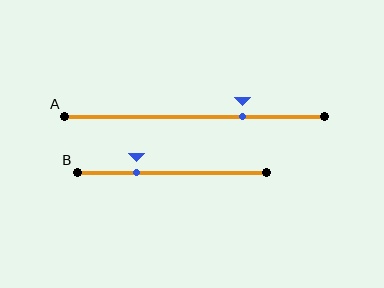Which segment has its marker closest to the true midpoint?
Segment B has its marker closest to the true midpoint.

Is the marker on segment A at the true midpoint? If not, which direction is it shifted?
No, the marker on segment A is shifted to the right by about 19% of the segment length.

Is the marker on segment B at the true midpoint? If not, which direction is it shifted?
No, the marker on segment B is shifted to the left by about 18% of the segment length.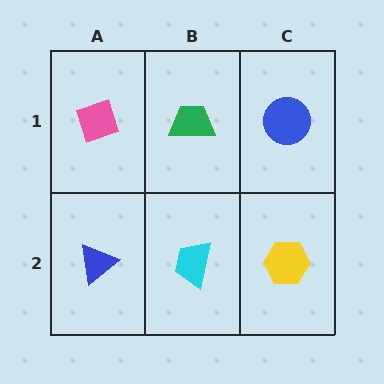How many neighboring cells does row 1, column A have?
2.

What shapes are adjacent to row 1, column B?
A cyan trapezoid (row 2, column B), a pink diamond (row 1, column A), a blue circle (row 1, column C).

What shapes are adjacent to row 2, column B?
A green trapezoid (row 1, column B), a blue triangle (row 2, column A), a yellow hexagon (row 2, column C).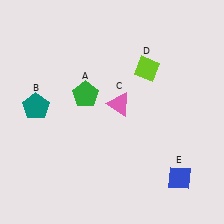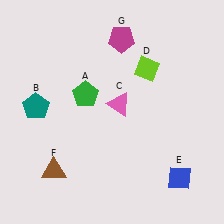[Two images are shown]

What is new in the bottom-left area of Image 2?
A brown triangle (F) was added in the bottom-left area of Image 2.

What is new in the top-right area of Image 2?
A magenta pentagon (G) was added in the top-right area of Image 2.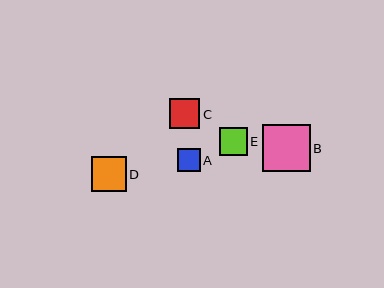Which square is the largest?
Square B is the largest with a size of approximately 47 pixels.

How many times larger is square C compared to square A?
Square C is approximately 1.3 times the size of square A.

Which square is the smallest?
Square A is the smallest with a size of approximately 23 pixels.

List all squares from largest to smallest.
From largest to smallest: B, D, C, E, A.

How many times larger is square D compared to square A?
Square D is approximately 1.5 times the size of square A.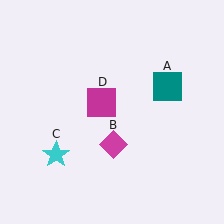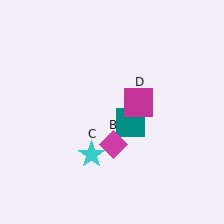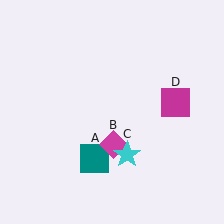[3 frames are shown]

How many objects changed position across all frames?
3 objects changed position: teal square (object A), cyan star (object C), magenta square (object D).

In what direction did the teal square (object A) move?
The teal square (object A) moved down and to the left.